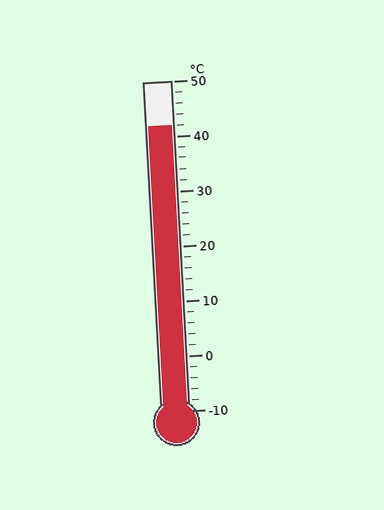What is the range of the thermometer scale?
The thermometer scale ranges from -10°C to 50°C.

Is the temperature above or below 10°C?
The temperature is above 10°C.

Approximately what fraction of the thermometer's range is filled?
The thermometer is filled to approximately 85% of its range.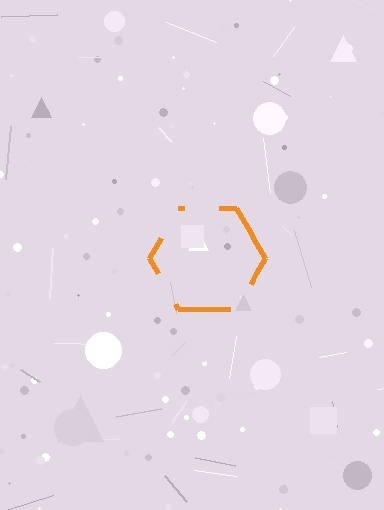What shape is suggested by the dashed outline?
The dashed outline suggests a hexagon.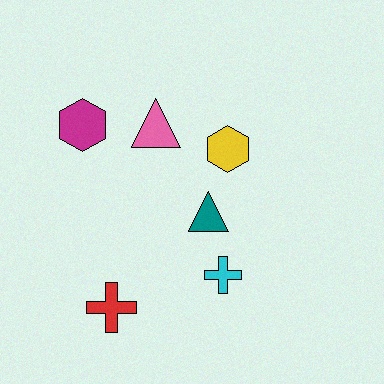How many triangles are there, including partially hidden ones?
There are 2 triangles.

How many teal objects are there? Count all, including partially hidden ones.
There is 1 teal object.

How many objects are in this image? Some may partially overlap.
There are 6 objects.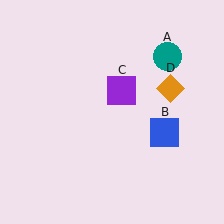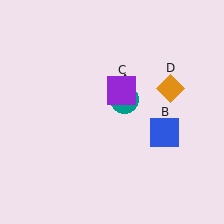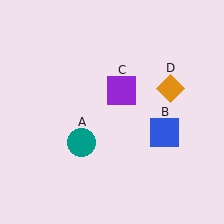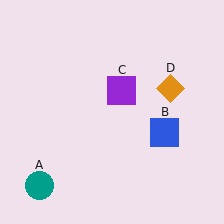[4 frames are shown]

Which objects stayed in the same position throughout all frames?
Blue square (object B) and purple square (object C) and orange diamond (object D) remained stationary.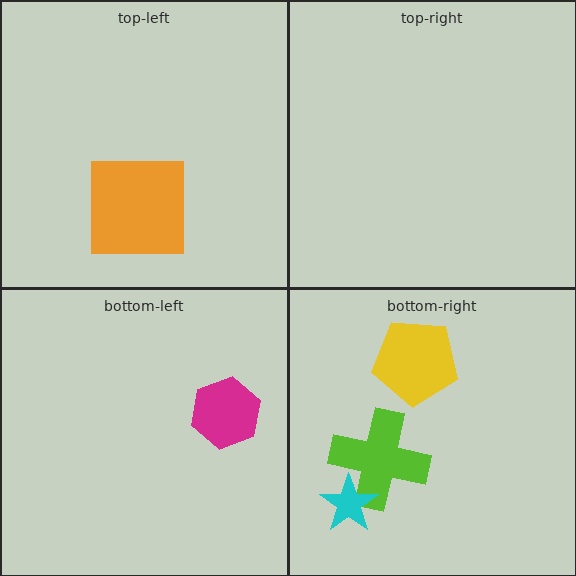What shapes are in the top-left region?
The orange square.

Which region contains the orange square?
The top-left region.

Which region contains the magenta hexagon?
The bottom-left region.